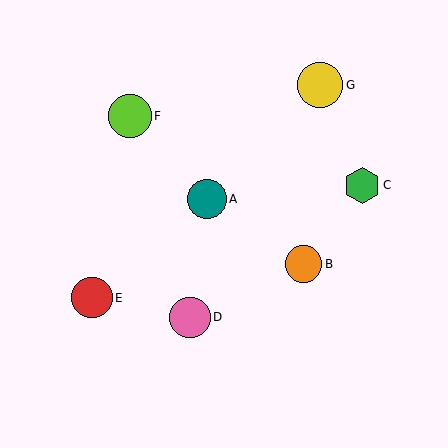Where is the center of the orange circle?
The center of the orange circle is at (304, 264).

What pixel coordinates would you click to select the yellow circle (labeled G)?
Click at (320, 85) to select the yellow circle G.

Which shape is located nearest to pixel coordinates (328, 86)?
The yellow circle (labeled G) at (320, 85) is nearest to that location.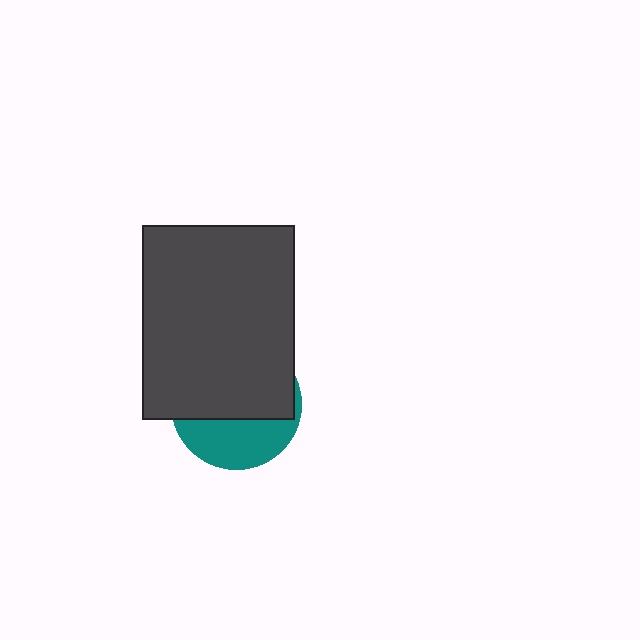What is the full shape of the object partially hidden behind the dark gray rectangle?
The partially hidden object is a teal circle.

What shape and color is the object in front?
The object in front is a dark gray rectangle.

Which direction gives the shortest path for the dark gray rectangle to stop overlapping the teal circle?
Moving up gives the shortest separation.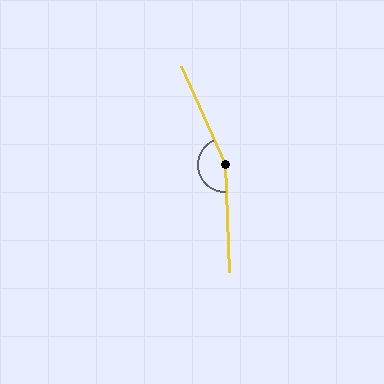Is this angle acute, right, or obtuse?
It is obtuse.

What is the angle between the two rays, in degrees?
Approximately 158 degrees.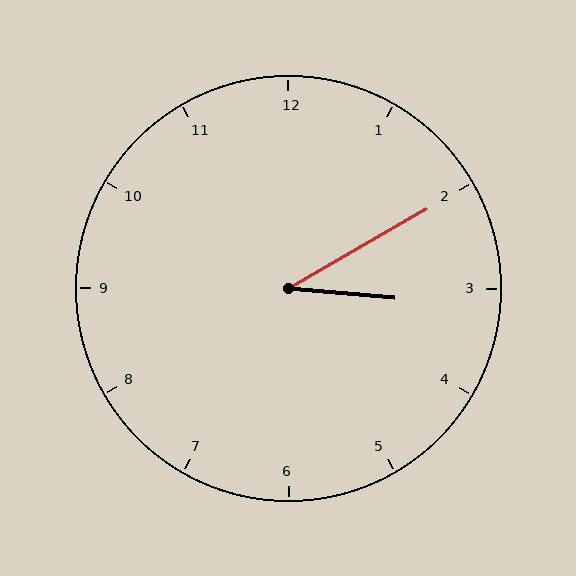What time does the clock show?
3:10.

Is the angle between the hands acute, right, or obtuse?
It is acute.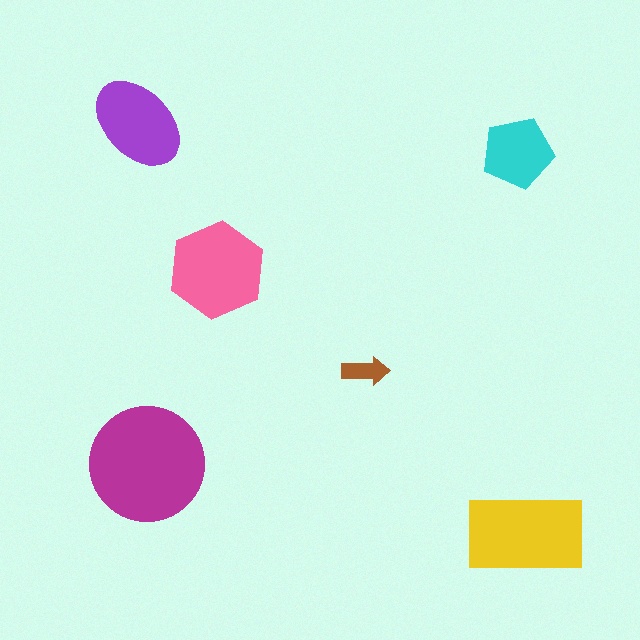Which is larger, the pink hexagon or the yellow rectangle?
The yellow rectangle.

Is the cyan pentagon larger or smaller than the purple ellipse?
Smaller.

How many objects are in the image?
There are 6 objects in the image.